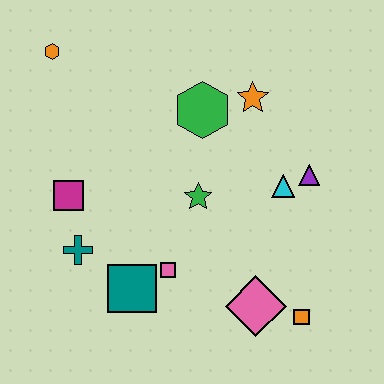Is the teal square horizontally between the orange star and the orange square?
No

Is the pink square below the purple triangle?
Yes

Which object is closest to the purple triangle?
The cyan triangle is closest to the purple triangle.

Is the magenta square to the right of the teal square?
No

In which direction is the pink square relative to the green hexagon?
The pink square is below the green hexagon.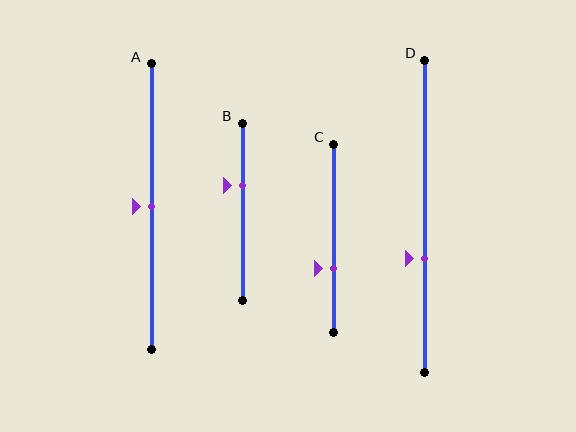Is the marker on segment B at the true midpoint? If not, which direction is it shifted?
No, the marker on segment B is shifted upward by about 15% of the segment length.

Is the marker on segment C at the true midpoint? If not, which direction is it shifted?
No, the marker on segment C is shifted downward by about 16% of the segment length.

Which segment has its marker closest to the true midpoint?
Segment A has its marker closest to the true midpoint.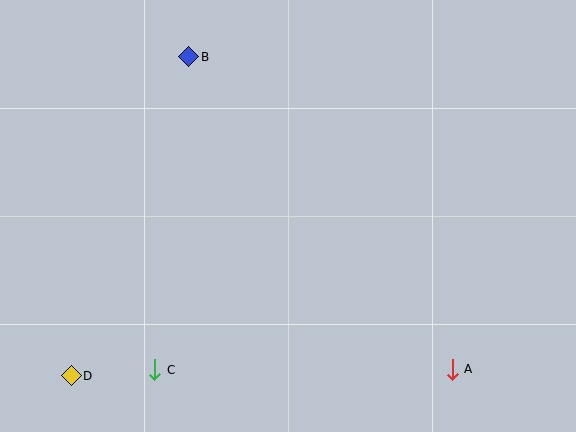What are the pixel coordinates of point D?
Point D is at (71, 376).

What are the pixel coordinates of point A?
Point A is at (452, 369).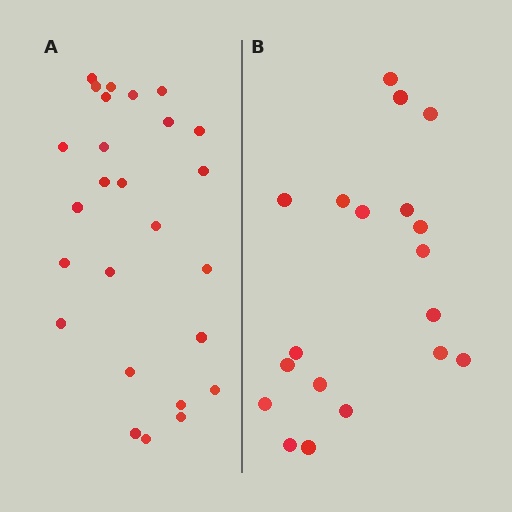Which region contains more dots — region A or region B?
Region A (the left region) has more dots.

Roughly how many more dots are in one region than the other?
Region A has roughly 8 or so more dots than region B.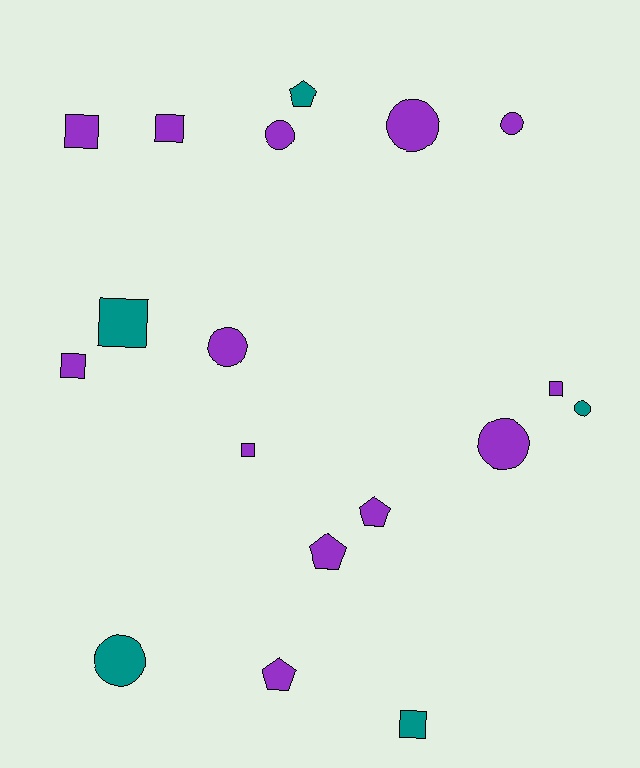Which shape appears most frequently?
Square, with 7 objects.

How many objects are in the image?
There are 18 objects.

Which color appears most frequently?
Purple, with 13 objects.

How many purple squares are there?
There are 5 purple squares.